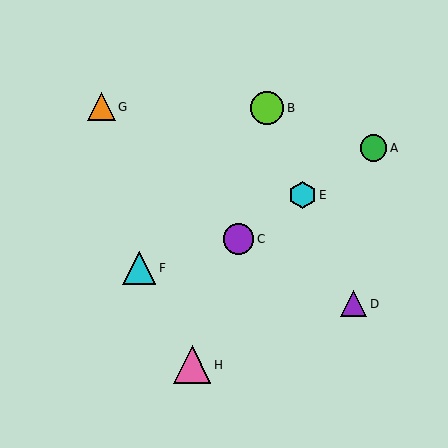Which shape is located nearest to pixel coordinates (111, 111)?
The orange triangle (labeled G) at (101, 107) is nearest to that location.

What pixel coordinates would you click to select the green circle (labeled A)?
Click at (373, 148) to select the green circle A.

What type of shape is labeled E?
Shape E is a cyan hexagon.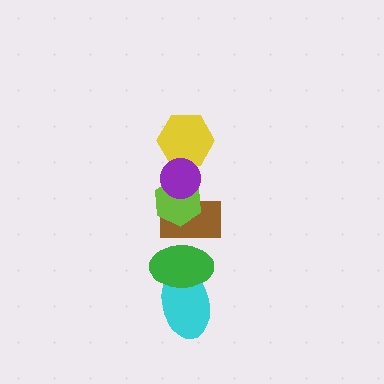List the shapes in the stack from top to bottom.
From top to bottom: the purple circle, the yellow hexagon, the lime hexagon, the brown rectangle, the green ellipse, the cyan ellipse.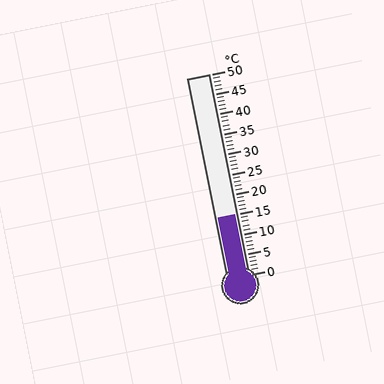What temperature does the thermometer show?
The thermometer shows approximately 15°C.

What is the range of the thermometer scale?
The thermometer scale ranges from 0°C to 50°C.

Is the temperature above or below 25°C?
The temperature is below 25°C.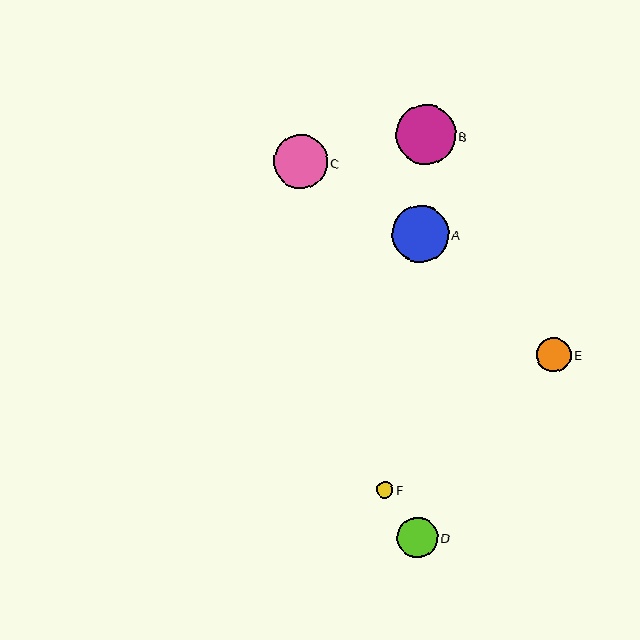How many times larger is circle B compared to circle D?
Circle B is approximately 1.5 times the size of circle D.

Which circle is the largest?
Circle B is the largest with a size of approximately 60 pixels.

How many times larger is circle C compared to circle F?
Circle C is approximately 3.2 times the size of circle F.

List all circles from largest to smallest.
From largest to smallest: B, A, C, D, E, F.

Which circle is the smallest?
Circle F is the smallest with a size of approximately 17 pixels.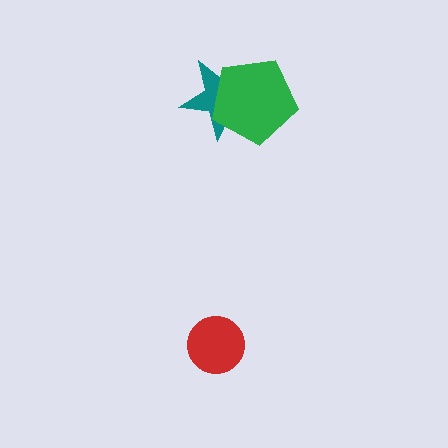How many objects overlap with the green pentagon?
1 object overlaps with the green pentagon.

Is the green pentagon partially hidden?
No, no other shape covers it.